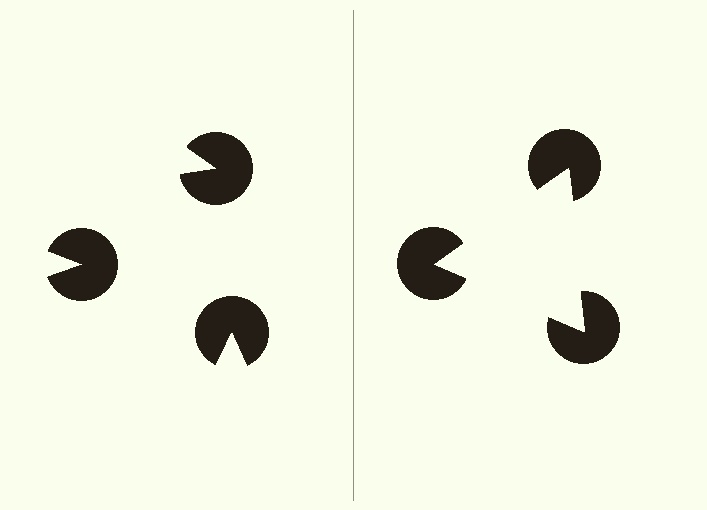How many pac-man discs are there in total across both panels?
6 — 3 on each side.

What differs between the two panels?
The pac-man discs are positioned identically on both sides; only the wedge orientations differ. On the right they align to a triangle; on the left they are misaligned.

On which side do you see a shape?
An illusory triangle appears on the right side. On the left side the wedge cuts are rotated, so no coherent shape forms.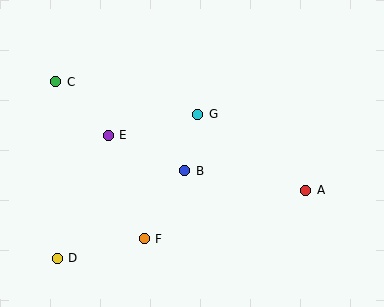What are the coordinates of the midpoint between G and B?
The midpoint between G and B is at (191, 143).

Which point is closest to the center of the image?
Point B at (185, 171) is closest to the center.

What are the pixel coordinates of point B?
Point B is at (185, 171).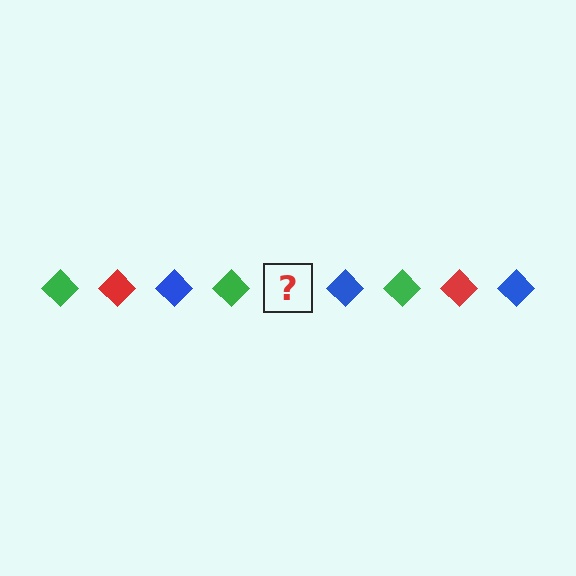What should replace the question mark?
The question mark should be replaced with a red diamond.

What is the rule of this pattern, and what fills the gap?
The rule is that the pattern cycles through green, red, blue diamonds. The gap should be filled with a red diamond.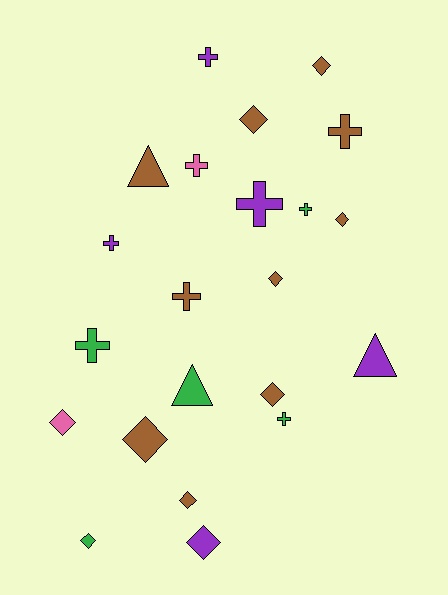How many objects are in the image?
There are 22 objects.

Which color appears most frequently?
Brown, with 10 objects.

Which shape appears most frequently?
Diamond, with 10 objects.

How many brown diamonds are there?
There are 7 brown diamonds.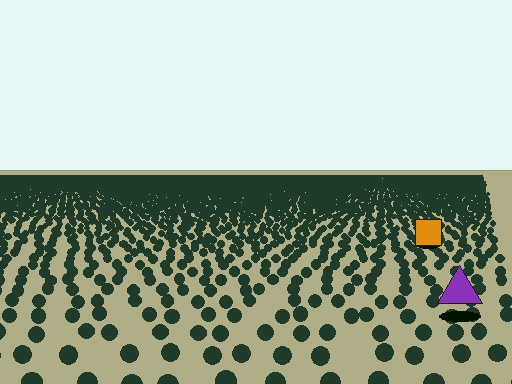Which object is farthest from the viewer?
The orange square is farthest from the viewer. It appears smaller and the ground texture around it is denser.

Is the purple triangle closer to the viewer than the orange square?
Yes. The purple triangle is closer — you can tell from the texture gradient: the ground texture is coarser near it.